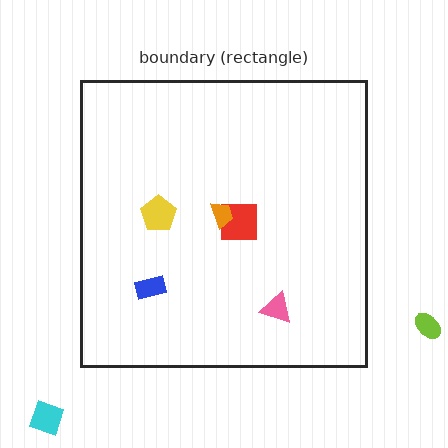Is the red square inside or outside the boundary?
Inside.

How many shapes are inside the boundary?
5 inside, 2 outside.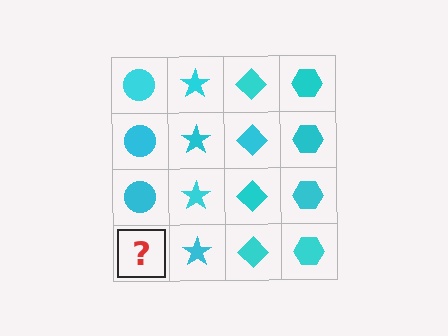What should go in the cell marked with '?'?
The missing cell should contain a cyan circle.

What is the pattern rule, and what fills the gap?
The rule is that each column has a consistent shape. The gap should be filled with a cyan circle.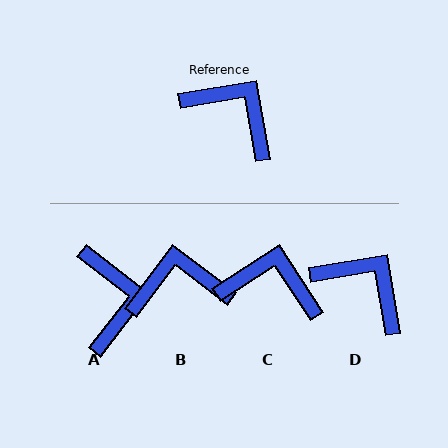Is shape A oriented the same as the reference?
No, it is off by about 47 degrees.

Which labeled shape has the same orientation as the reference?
D.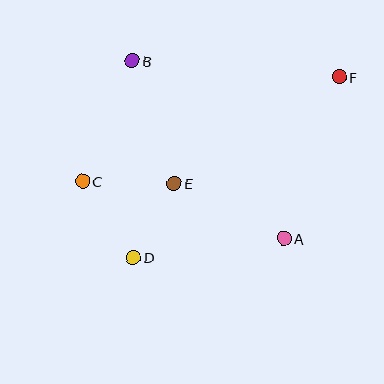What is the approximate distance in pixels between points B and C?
The distance between B and C is approximately 131 pixels.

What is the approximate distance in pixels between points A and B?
The distance between A and B is approximately 234 pixels.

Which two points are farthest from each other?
Points C and F are farthest from each other.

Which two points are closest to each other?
Points D and E are closest to each other.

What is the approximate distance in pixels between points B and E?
The distance between B and E is approximately 130 pixels.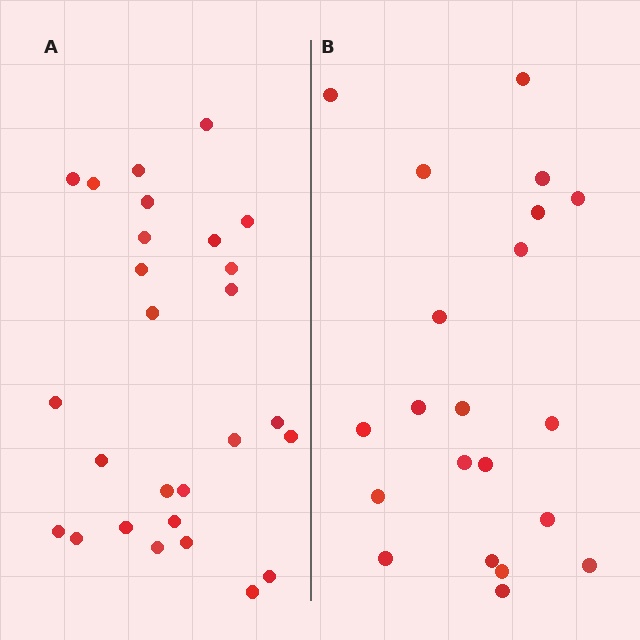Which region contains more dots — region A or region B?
Region A (the left region) has more dots.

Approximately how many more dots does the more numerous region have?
Region A has about 6 more dots than region B.